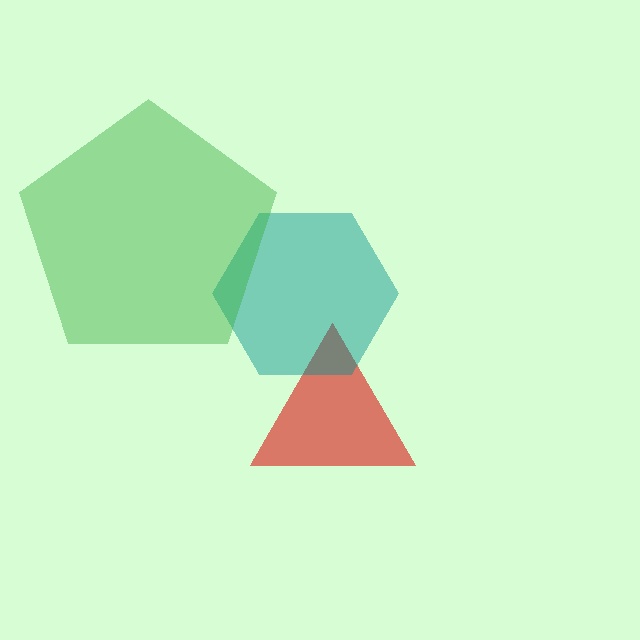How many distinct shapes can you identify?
There are 3 distinct shapes: a red triangle, a teal hexagon, a green pentagon.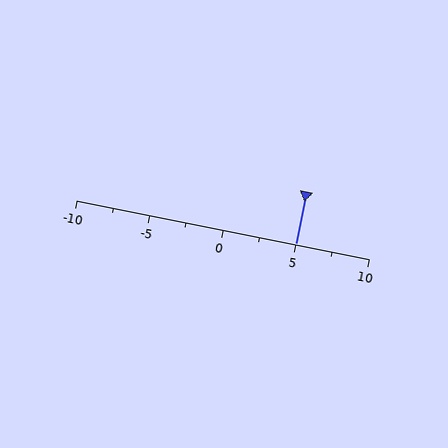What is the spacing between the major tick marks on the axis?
The major ticks are spaced 5 apart.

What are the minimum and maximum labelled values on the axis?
The axis runs from -10 to 10.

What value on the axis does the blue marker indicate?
The marker indicates approximately 5.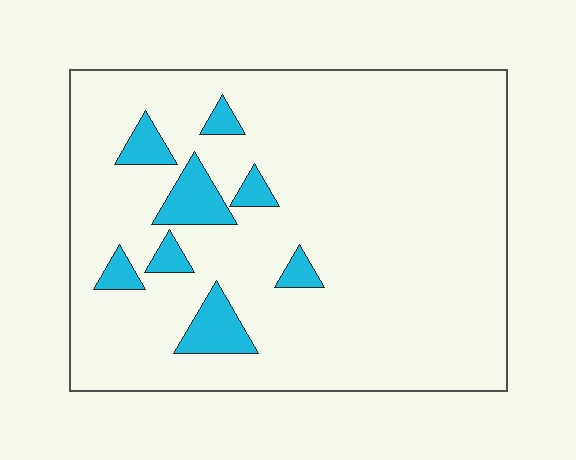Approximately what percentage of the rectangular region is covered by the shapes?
Approximately 10%.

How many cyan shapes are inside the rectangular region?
8.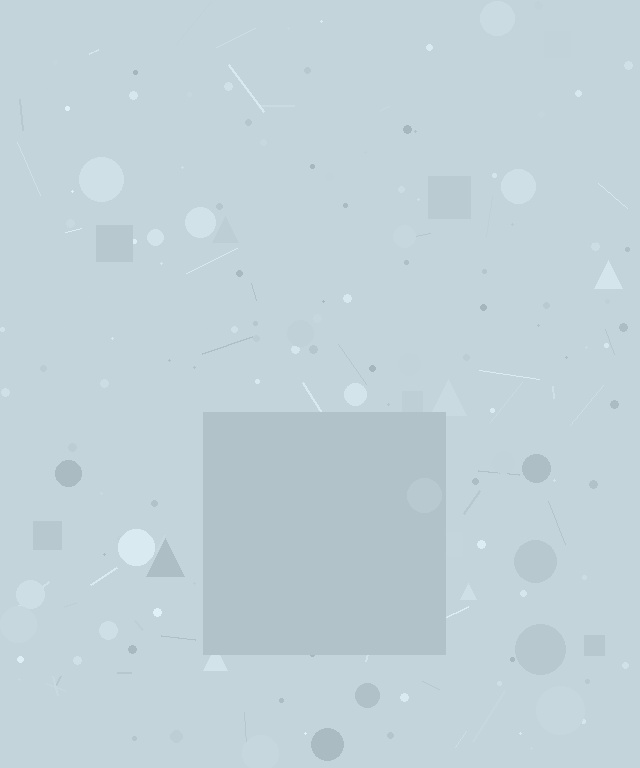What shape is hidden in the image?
A square is hidden in the image.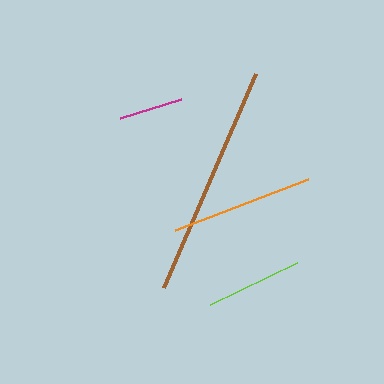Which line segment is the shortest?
The magenta line is the shortest at approximately 64 pixels.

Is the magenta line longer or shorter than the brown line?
The brown line is longer than the magenta line.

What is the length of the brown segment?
The brown segment is approximately 233 pixels long.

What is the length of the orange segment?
The orange segment is approximately 143 pixels long.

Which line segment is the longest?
The brown line is the longest at approximately 233 pixels.